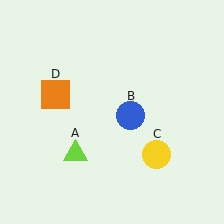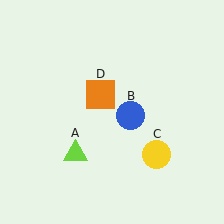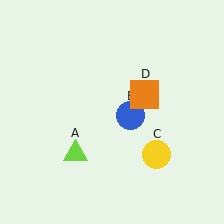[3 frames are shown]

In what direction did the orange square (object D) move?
The orange square (object D) moved right.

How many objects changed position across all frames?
1 object changed position: orange square (object D).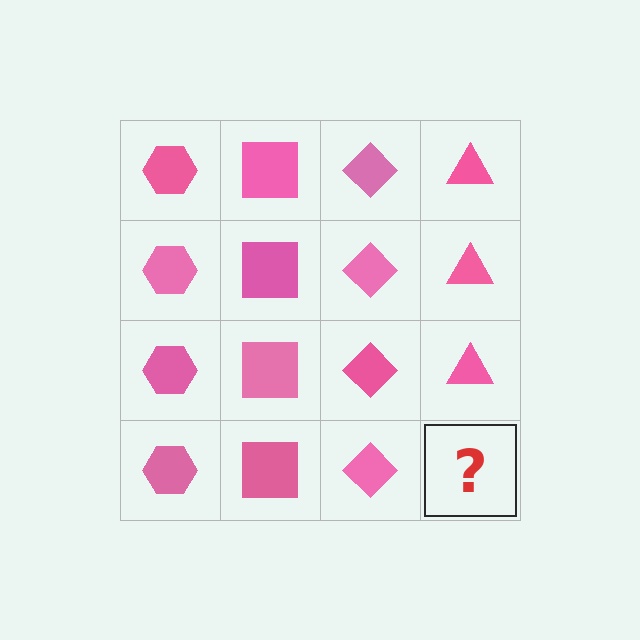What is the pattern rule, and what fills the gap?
The rule is that each column has a consistent shape. The gap should be filled with a pink triangle.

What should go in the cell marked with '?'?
The missing cell should contain a pink triangle.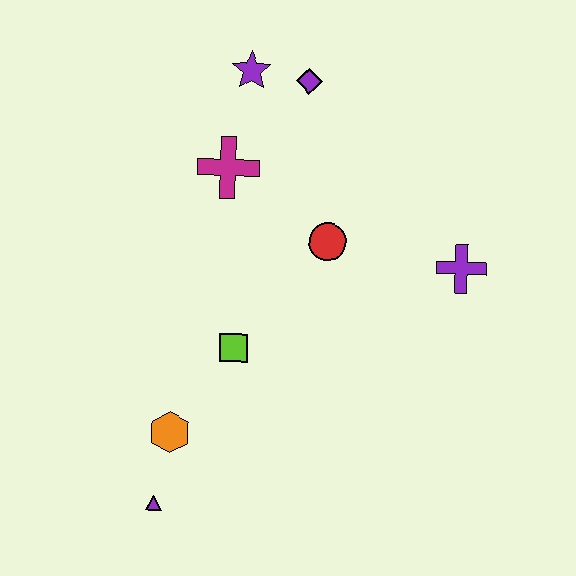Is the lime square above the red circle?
No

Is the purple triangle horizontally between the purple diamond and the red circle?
No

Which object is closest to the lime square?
The orange hexagon is closest to the lime square.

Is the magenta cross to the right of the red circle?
No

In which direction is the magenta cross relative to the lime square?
The magenta cross is above the lime square.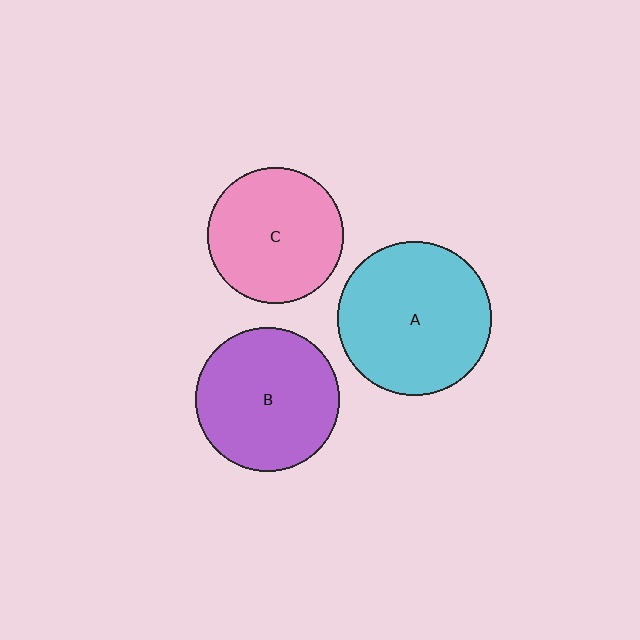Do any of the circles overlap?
No, none of the circles overlap.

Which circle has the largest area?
Circle A (cyan).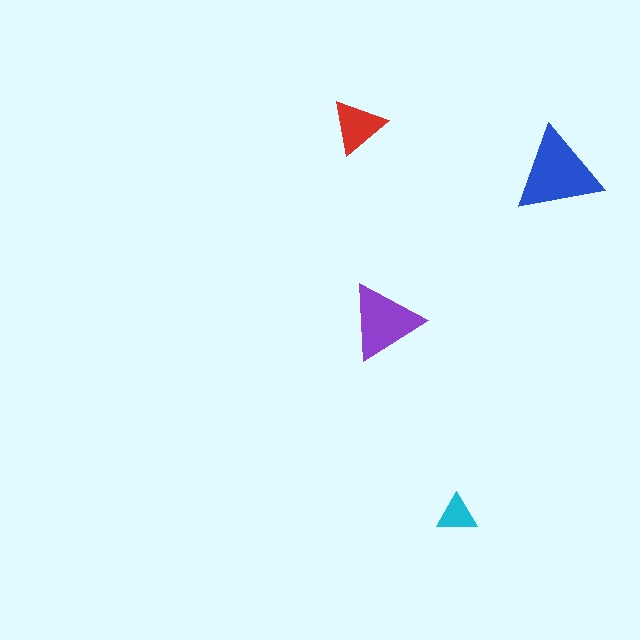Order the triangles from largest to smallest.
the blue one, the purple one, the red one, the cyan one.